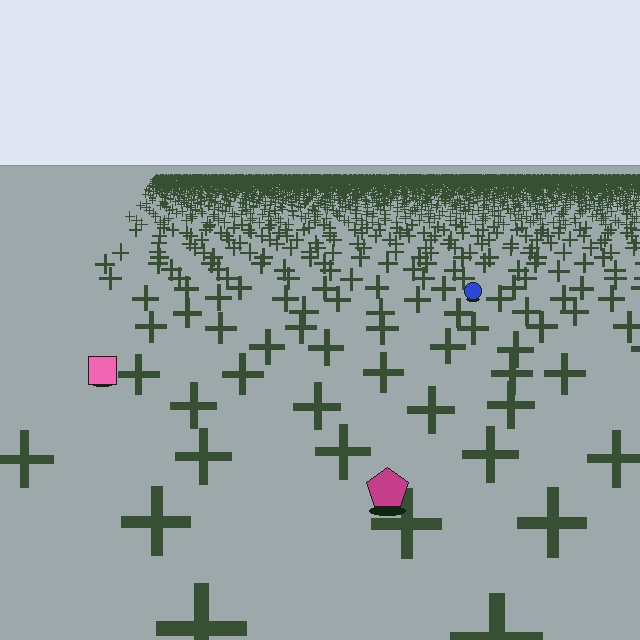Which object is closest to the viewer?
The magenta pentagon is closest. The texture marks near it are larger and more spread out.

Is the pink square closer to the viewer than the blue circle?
Yes. The pink square is closer — you can tell from the texture gradient: the ground texture is coarser near it.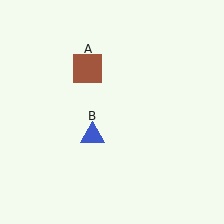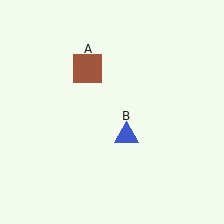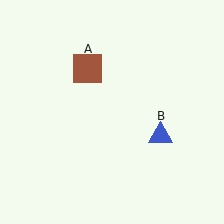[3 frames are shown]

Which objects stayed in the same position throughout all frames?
Brown square (object A) remained stationary.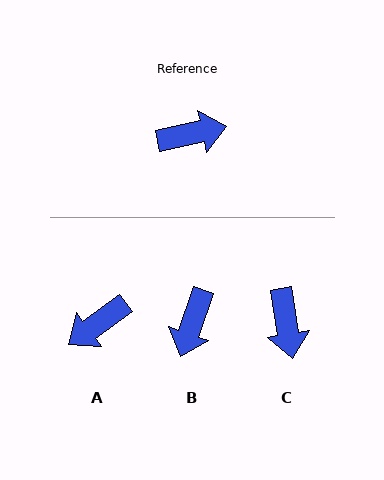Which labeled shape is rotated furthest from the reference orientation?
A, about 156 degrees away.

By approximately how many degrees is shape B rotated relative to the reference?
Approximately 122 degrees clockwise.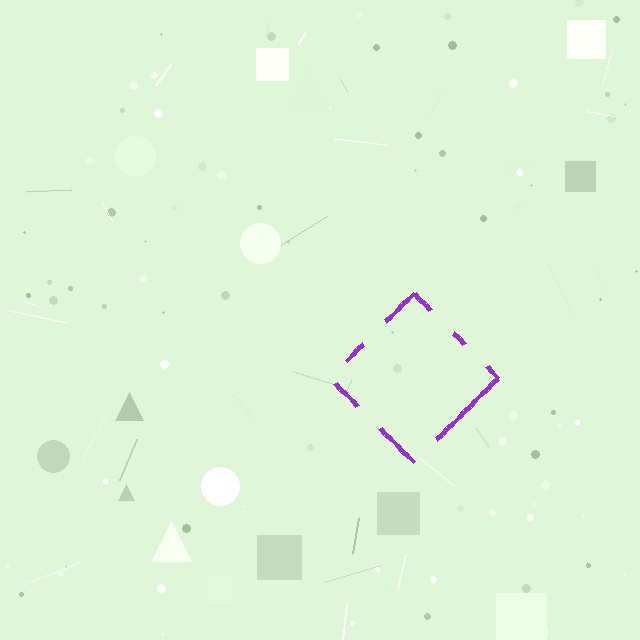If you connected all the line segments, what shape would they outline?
They would outline a diamond.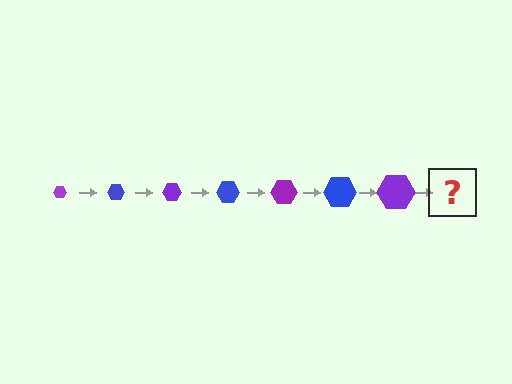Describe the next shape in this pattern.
It should be a blue hexagon, larger than the previous one.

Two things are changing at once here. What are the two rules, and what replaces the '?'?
The two rules are that the hexagon grows larger each step and the color cycles through purple and blue. The '?' should be a blue hexagon, larger than the previous one.